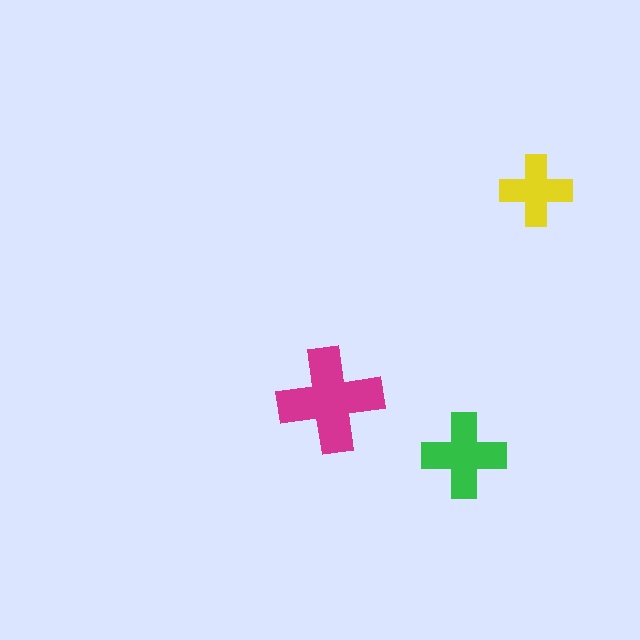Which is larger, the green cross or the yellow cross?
The green one.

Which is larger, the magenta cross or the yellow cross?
The magenta one.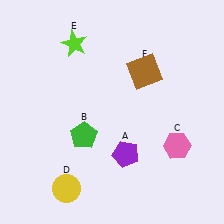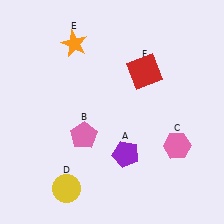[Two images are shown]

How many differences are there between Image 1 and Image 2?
There are 3 differences between the two images.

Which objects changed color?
B changed from green to pink. E changed from lime to orange. F changed from brown to red.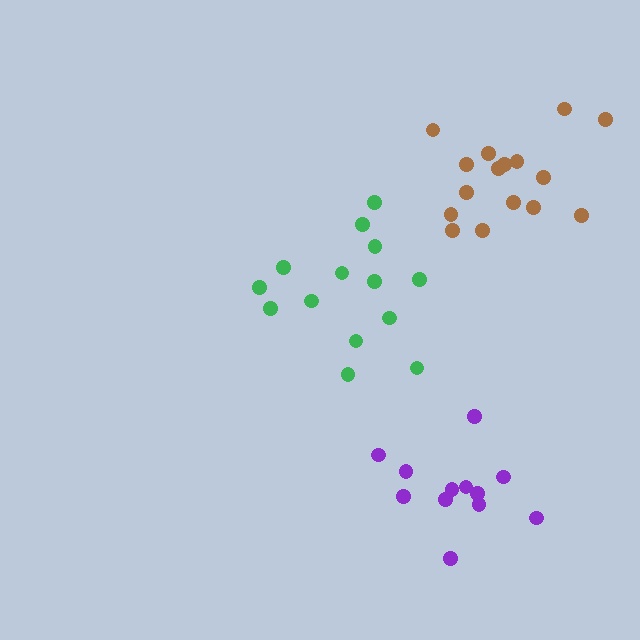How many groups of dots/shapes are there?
There are 3 groups.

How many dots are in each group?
Group 1: 14 dots, Group 2: 16 dots, Group 3: 12 dots (42 total).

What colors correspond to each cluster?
The clusters are colored: green, brown, purple.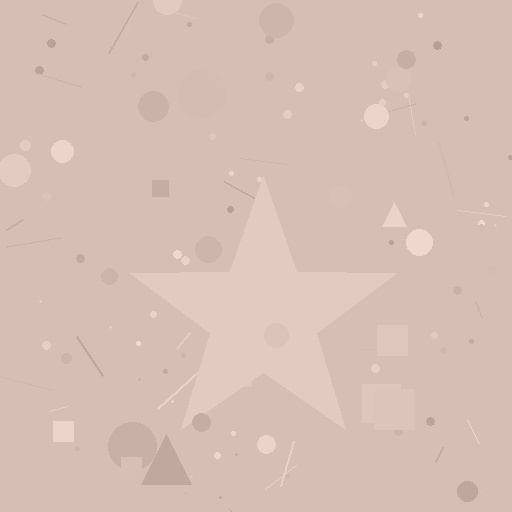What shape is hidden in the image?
A star is hidden in the image.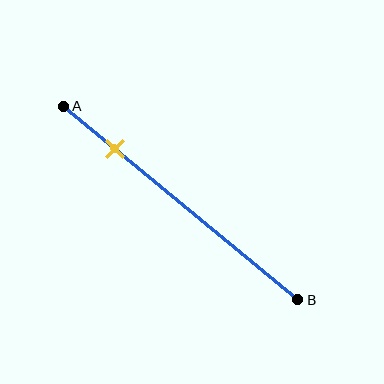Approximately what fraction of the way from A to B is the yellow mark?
The yellow mark is approximately 20% of the way from A to B.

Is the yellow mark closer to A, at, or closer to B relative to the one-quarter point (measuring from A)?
The yellow mark is closer to point A than the one-quarter point of segment AB.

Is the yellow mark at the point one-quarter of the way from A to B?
No, the mark is at about 20% from A, not at the 25% one-quarter point.